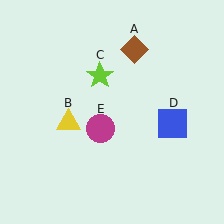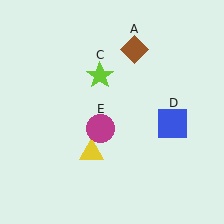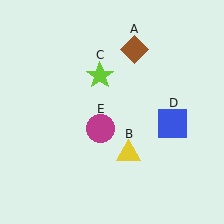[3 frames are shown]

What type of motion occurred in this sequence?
The yellow triangle (object B) rotated counterclockwise around the center of the scene.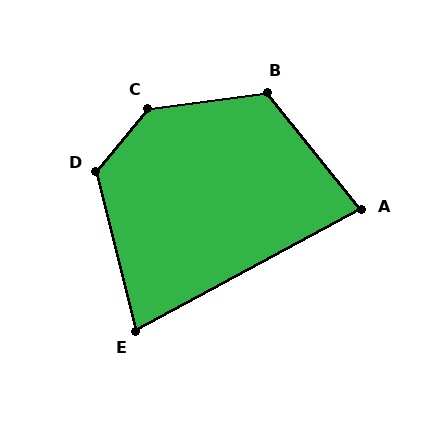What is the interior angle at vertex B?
Approximately 121 degrees (obtuse).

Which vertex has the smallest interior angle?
E, at approximately 76 degrees.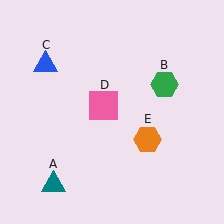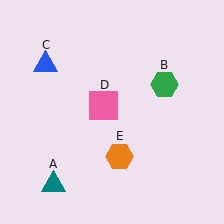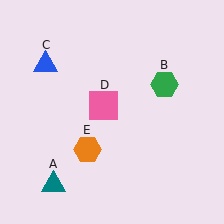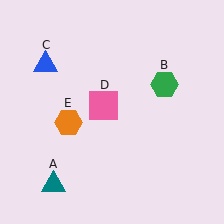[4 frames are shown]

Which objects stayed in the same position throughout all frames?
Teal triangle (object A) and green hexagon (object B) and blue triangle (object C) and pink square (object D) remained stationary.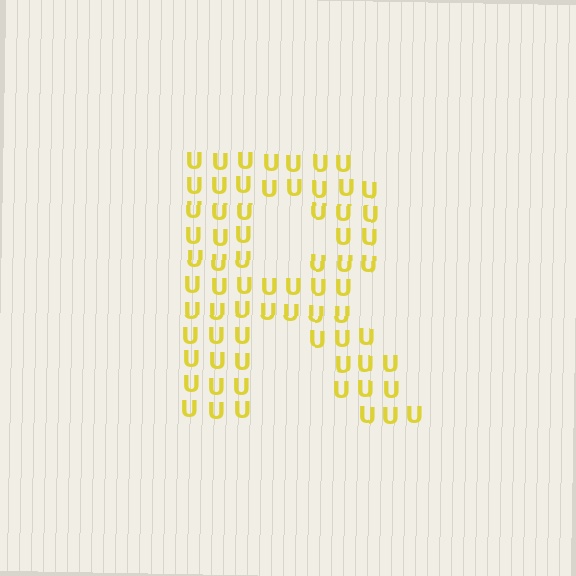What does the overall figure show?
The overall figure shows the letter R.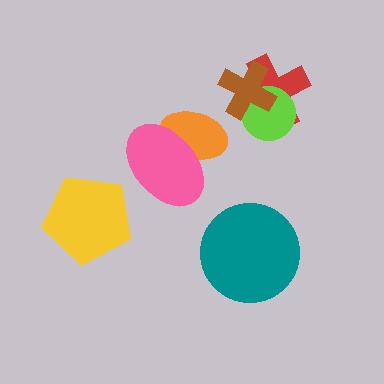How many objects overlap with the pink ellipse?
1 object overlaps with the pink ellipse.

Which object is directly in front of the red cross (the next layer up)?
The lime circle is directly in front of the red cross.